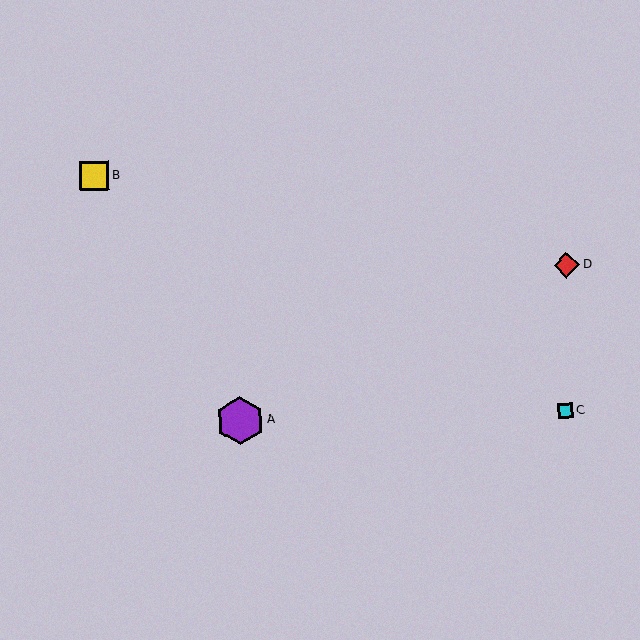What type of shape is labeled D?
Shape D is a red diamond.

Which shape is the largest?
The purple hexagon (labeled A) is the largest.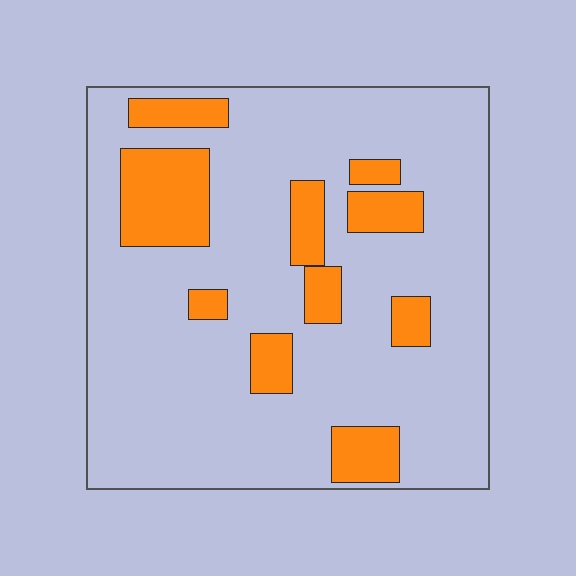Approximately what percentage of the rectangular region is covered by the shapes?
Approximately 20%.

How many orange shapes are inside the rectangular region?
10.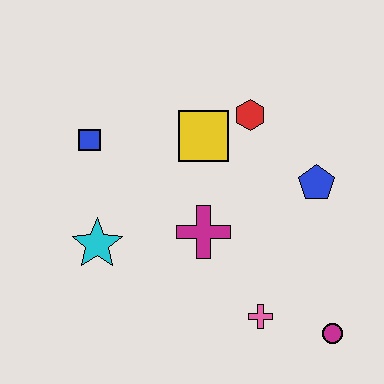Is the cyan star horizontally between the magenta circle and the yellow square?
No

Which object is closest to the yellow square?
The red hexagon is closest to the yellow square.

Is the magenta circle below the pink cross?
Yes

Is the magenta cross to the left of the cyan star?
No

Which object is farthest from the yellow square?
The magenta circle is farthest from the yellow square.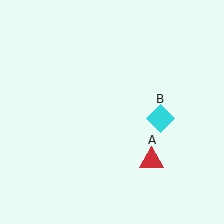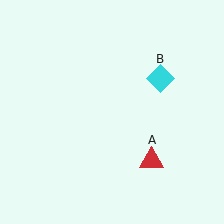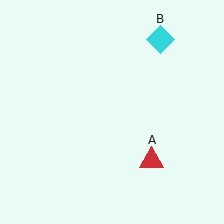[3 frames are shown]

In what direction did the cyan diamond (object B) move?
The cyan diamond (object B) moved up.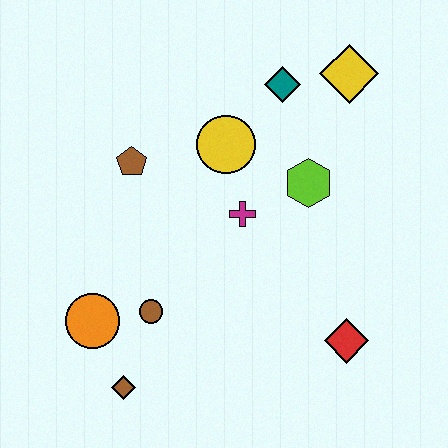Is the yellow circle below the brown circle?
No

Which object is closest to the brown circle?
The orange circle is closest to the brown circle.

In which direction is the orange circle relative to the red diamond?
The orange circle is to the left of the red diamond.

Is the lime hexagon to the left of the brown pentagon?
No